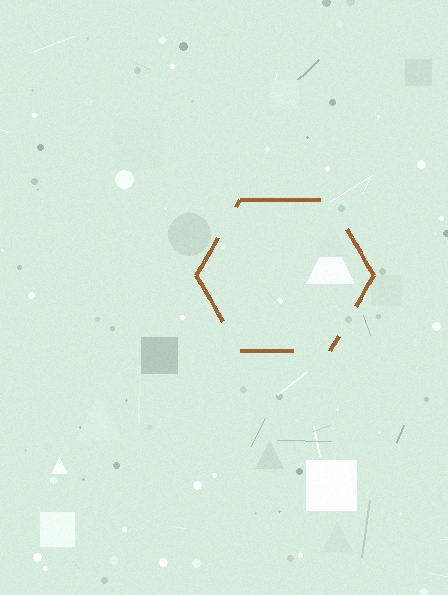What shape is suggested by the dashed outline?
The dashed outline suggests a hexagon.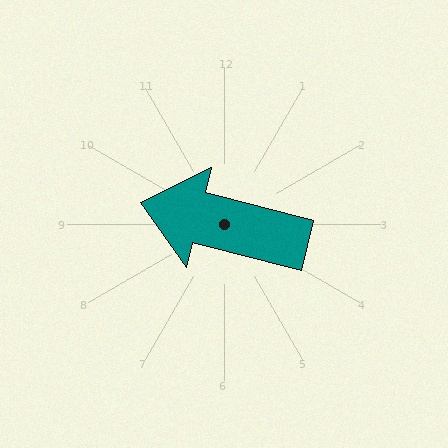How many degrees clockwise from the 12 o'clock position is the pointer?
Approximately 284 degrees.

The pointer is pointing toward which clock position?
Roughly 9 o'clock.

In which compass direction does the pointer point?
West.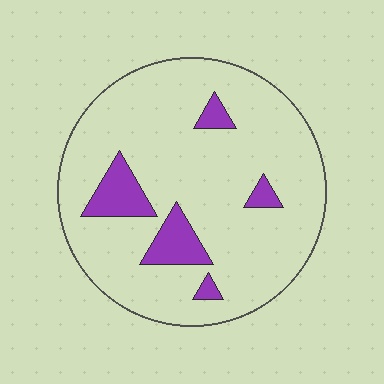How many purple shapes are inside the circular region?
5.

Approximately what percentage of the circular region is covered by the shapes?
Approximately 10%.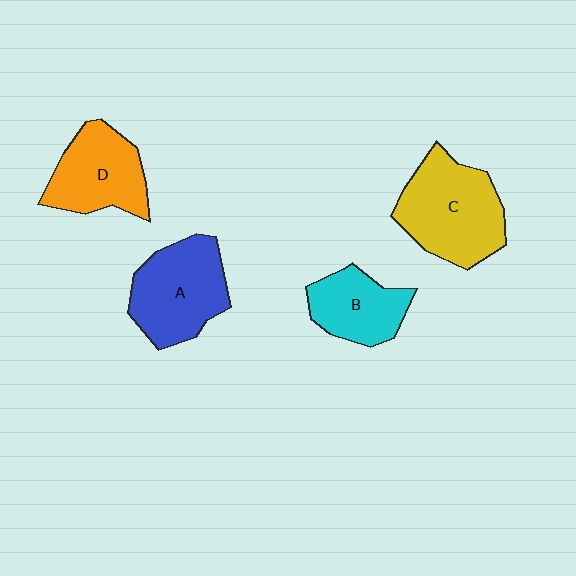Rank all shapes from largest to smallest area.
From largest to smallest: C (yellow), A (blue), D (orange), B (cyan).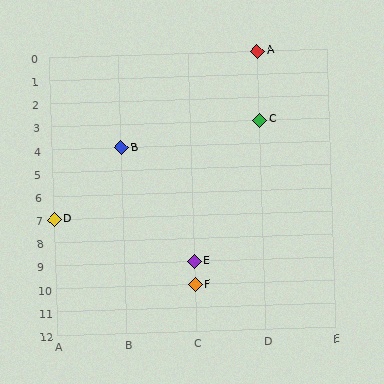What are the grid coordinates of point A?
Point A is at grid coordinates (D, 0).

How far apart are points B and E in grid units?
Points B and E are 1 column and 5 rows apart (about 5.1 grid units diagonally).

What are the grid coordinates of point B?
Point B is at grid coordinates (B, 4).